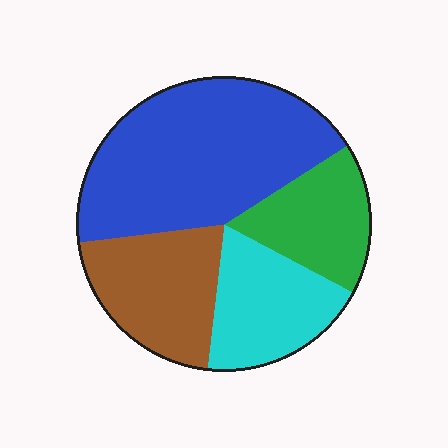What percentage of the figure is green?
Green takes up less than a quarter of the figure.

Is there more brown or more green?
Brown.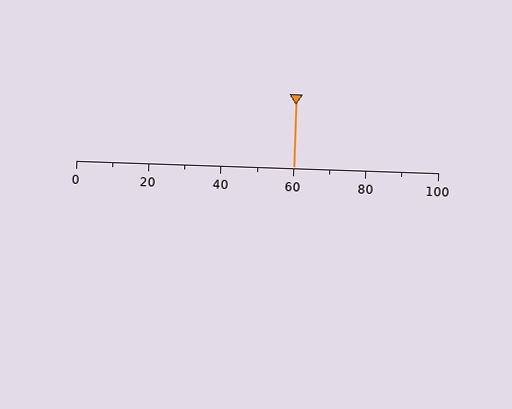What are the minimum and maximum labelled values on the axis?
The axis runs from 0 to 100.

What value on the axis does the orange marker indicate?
The marker indicates approximately 60.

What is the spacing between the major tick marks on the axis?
The major ticks are spaced 20 apart.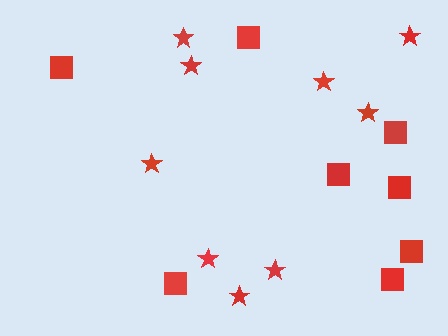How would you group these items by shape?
There are 2 groups: one group of stars (9) and one group of squares (8).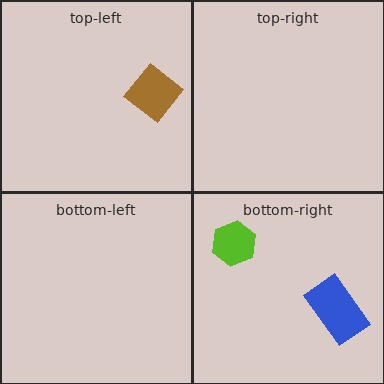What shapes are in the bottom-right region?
The blue rectangle, the lime hexagon.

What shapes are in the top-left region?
The brown diamond.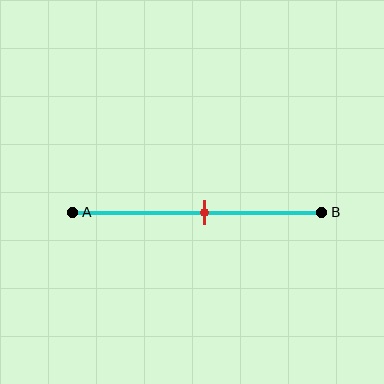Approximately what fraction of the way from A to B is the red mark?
The red mark is approximately 55% of the way from A to B.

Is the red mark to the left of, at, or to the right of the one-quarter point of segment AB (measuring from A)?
The red mark is to the right of the one-quarter point of segment AB.